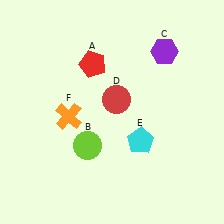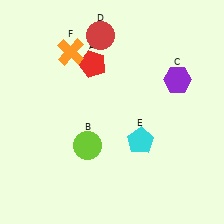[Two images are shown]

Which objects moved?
The objects that moved are: the purple hexagon (C), the red circle (D), the orange cross (F).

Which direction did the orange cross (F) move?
The orange cross (F) moved up.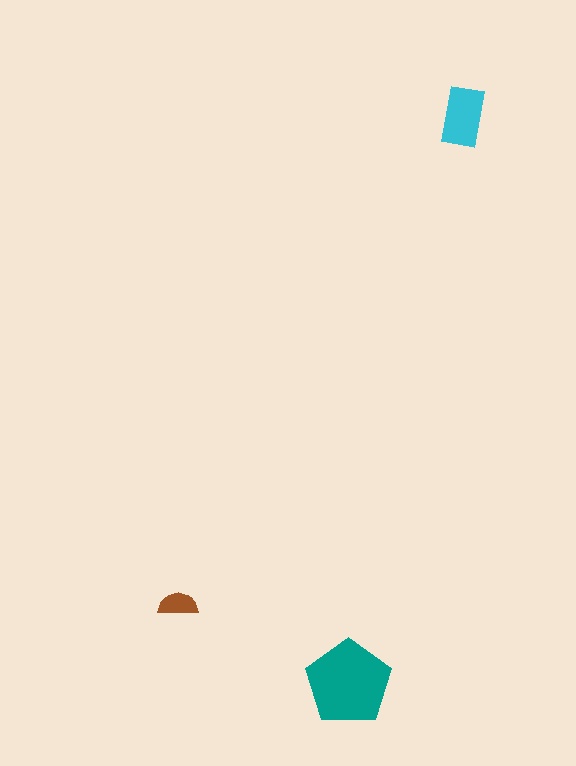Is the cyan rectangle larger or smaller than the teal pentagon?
Smaller.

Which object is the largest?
The teal pentagon.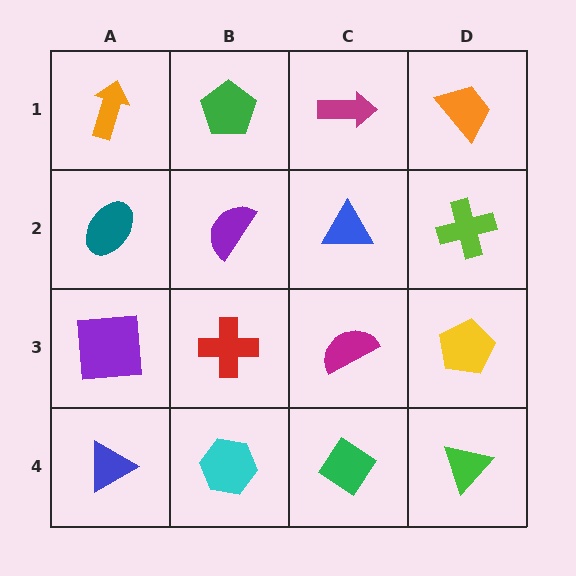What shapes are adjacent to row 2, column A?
An orange arrow (row 1, column A), a purple square (row 3, column A), a purple semicircle (row 2, column B).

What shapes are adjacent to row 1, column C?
A blue triangle (row 2, column C), a green pentagon (row 1, column B), an orange trapezoid (row 1, column D).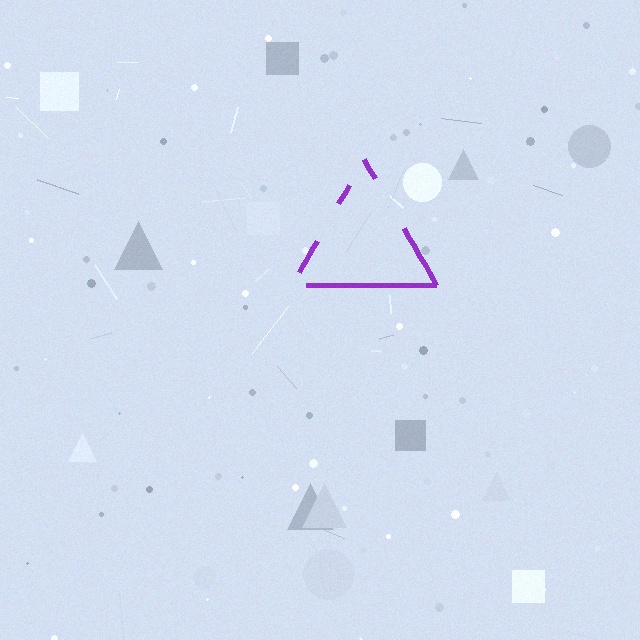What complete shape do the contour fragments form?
The contour fragments form a triangle.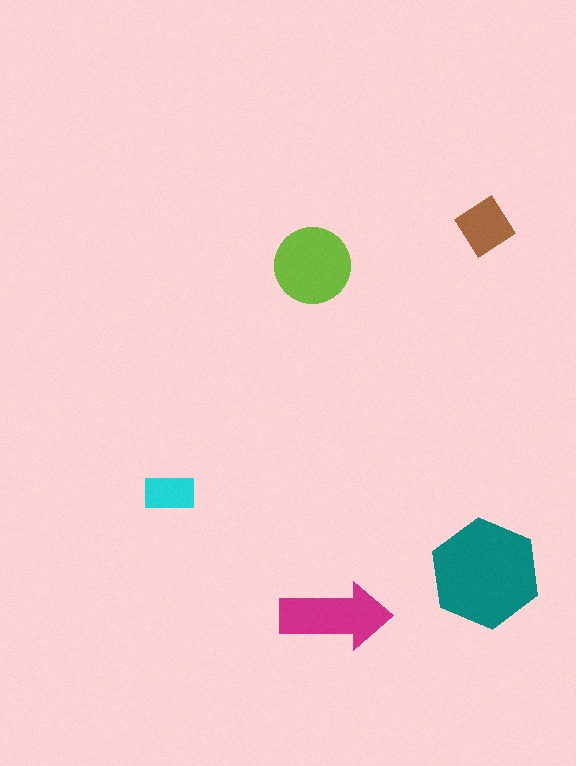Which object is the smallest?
The cyan rectangle.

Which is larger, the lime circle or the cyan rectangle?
The lime circle.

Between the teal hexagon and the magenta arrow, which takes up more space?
The teal hexagon.